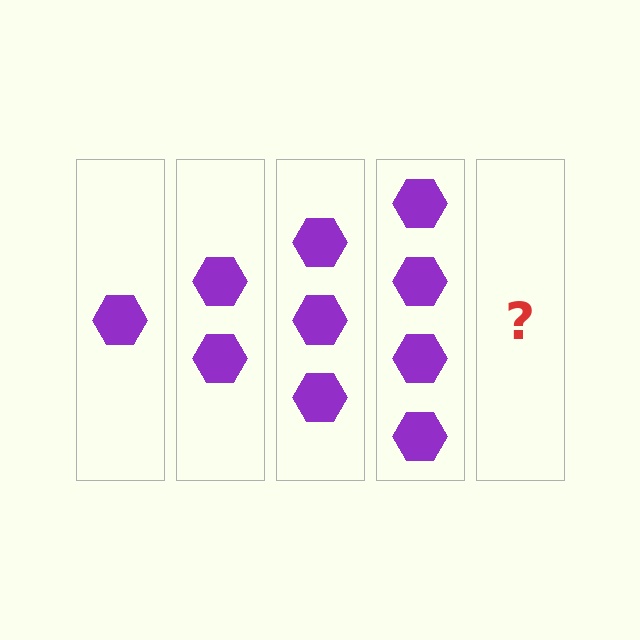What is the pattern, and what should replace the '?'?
The pattern is that each step adds one more hexagon. The '?' should be 5 hexagons.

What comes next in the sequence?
The next element should be 5 hexagons.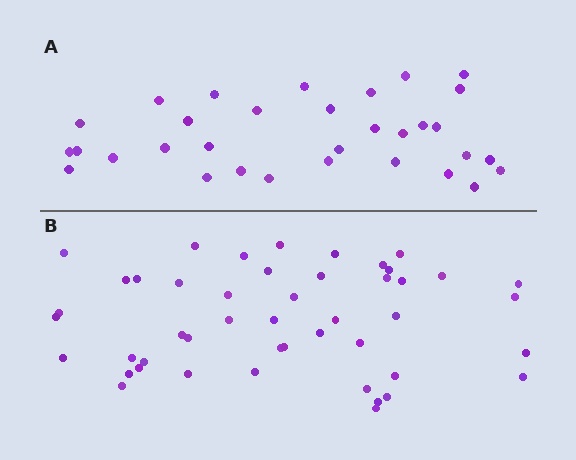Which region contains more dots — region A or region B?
Region B (the bottom region) has more dots.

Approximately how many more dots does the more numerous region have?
Region B has approximately 15 more dots than region A.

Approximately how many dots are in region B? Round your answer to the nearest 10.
About 50 dots. (The exact count is 47, which rounds to 50.)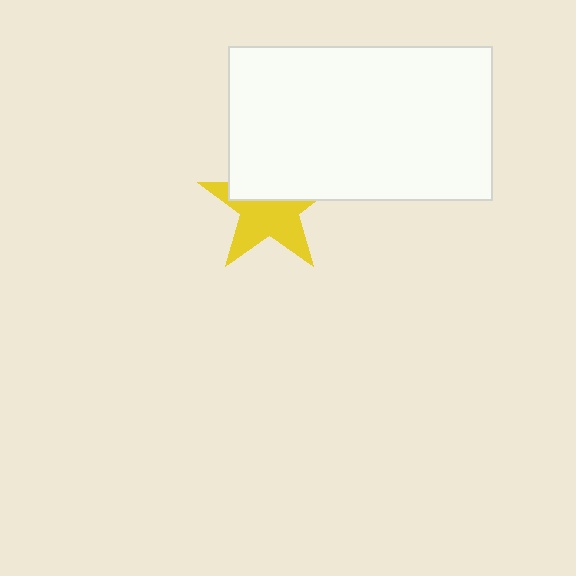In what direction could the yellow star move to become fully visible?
The yellow star could move down. That would shift it out from behind the white rectangle entirely.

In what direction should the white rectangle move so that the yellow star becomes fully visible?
The white rectangle should move up. That is the shortest direction to clear the overlap and leave the yellow star fully visible.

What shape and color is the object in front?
The object in front is a white rectangle.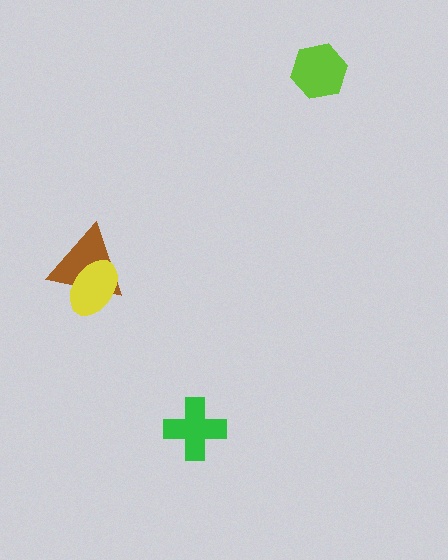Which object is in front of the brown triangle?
The yellow ellipse is in front of the brown triangle.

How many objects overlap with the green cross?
0 objects overlap with the green cross.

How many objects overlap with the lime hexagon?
0 objects overlap with the lime hexagon.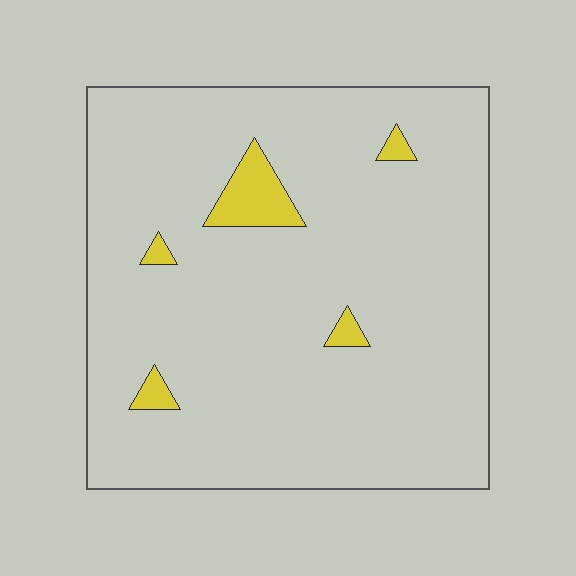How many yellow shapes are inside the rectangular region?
5.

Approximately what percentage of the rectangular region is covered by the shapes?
Approximately 5%.